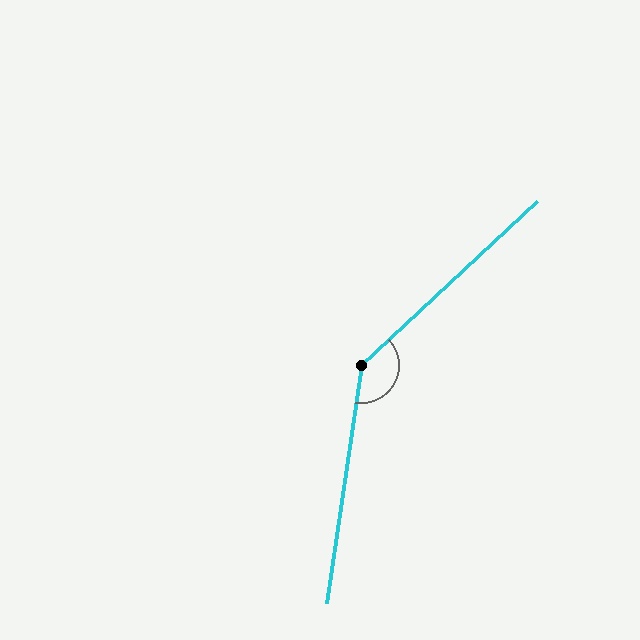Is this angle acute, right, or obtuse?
It is obtuse.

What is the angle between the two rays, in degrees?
Approximately 141 degrees.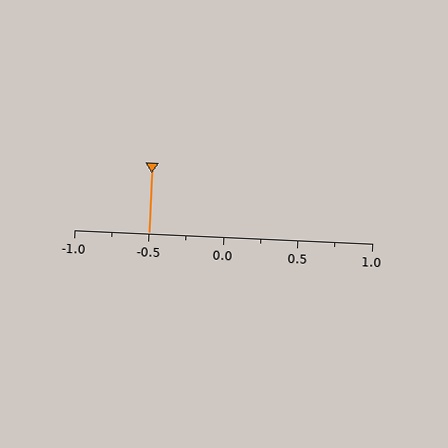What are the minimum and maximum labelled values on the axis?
The axis runs from -1.0 to 1.0.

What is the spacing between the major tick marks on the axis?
The major ticks are spaced 0.5 apart.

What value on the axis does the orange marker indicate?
The marker indicates approximately -0.5.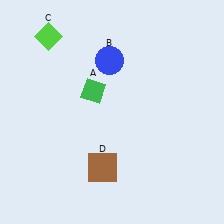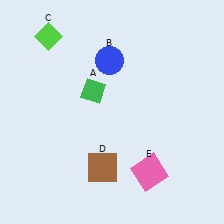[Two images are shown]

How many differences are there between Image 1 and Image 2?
There is 1 difference between the two images.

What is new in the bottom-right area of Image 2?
A pink square (E) was added in the bottom-right area of Image 2.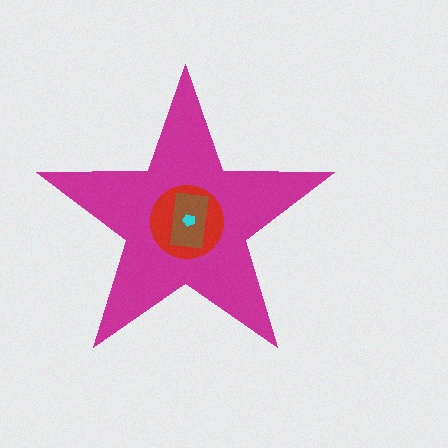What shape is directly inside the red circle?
The brown rectangle.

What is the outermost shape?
The magenta star.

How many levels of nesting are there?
4.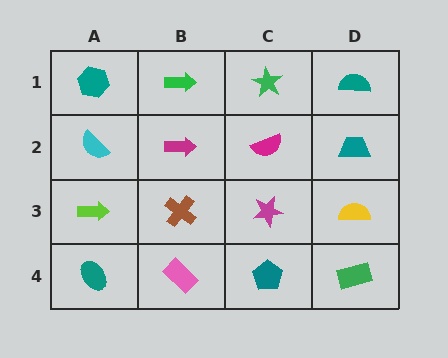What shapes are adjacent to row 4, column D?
A yellow semicircle (row 3, column D), a teal pentagon (row 4, column C).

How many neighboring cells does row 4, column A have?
2.